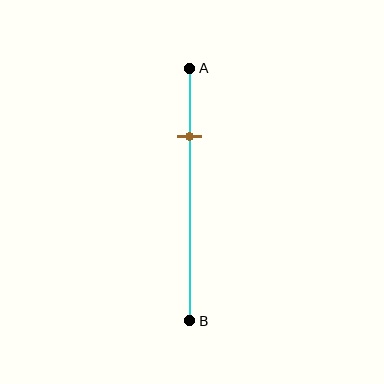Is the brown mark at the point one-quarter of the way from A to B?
Yes, the mark is approximately at the one-quarter point.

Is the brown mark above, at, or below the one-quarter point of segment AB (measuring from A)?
The brown mark is approximately at the one-quarter point of segment AB.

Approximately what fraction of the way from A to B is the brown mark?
The brown mark is approximately 25% of the way from A to B.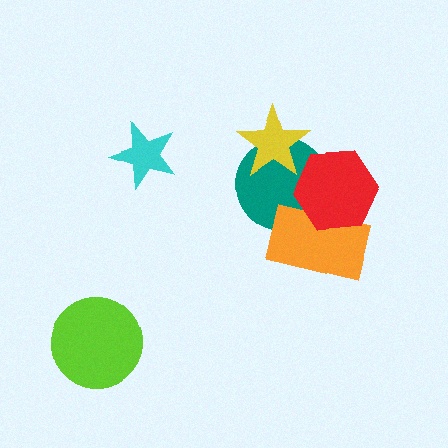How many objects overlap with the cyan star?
0 objects overlap with the cyan star.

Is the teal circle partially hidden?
Yes, it is partially covered by another shape.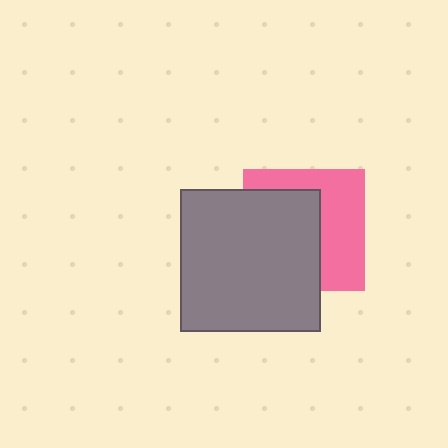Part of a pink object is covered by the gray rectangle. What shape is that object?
It is a square.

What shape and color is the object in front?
The object in front is a gray rectangle.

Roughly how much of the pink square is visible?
About half of it is visible (roughly 47%).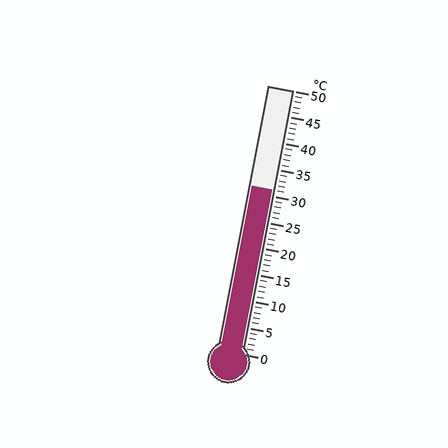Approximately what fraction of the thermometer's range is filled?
The thermometer is filled to approximately 60% of its range.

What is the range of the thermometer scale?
The thermometer scale ranges from 0°C to 50°C.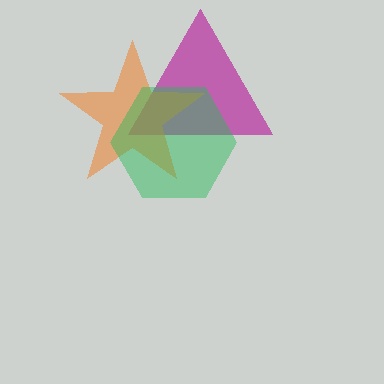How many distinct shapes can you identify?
There are 3 distinct shapes: a magenta triangle, an orange star, a green hexagon.